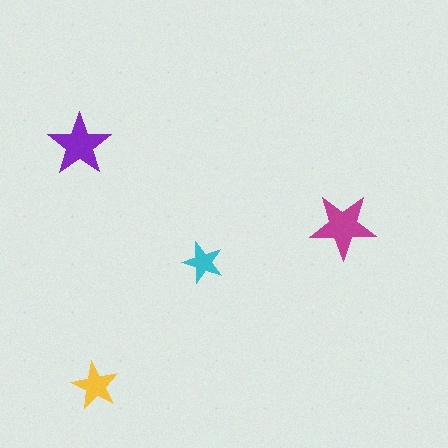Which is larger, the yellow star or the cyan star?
The yellow one.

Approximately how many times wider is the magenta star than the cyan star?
About 1.5 times wider.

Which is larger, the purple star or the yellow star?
The purple one.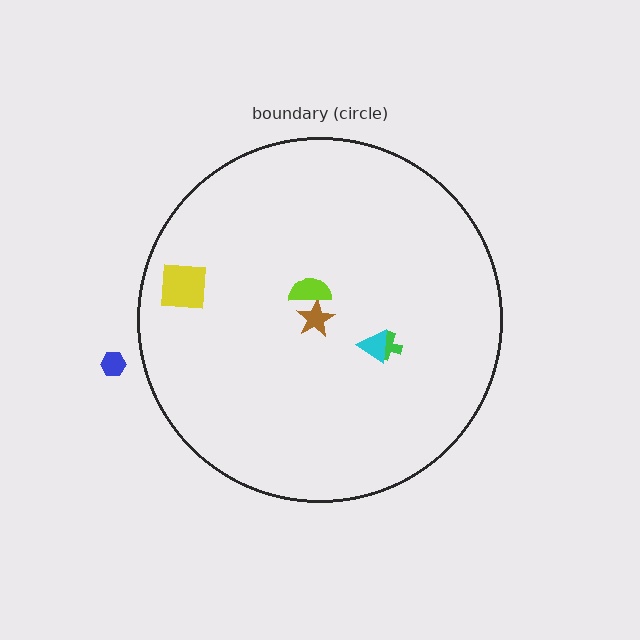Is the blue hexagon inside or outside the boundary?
Outside.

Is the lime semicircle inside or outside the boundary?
Inside.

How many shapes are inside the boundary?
5 inside, 1 outside.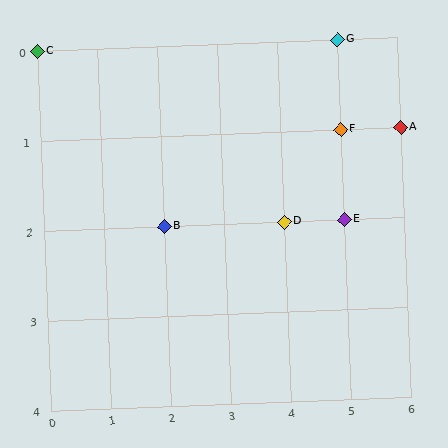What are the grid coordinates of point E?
Point E is at grid coordinates (5, 2).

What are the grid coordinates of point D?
Point D is at grid coordinates (4, 2).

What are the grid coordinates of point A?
Point A is at grid coordinates (6, 1).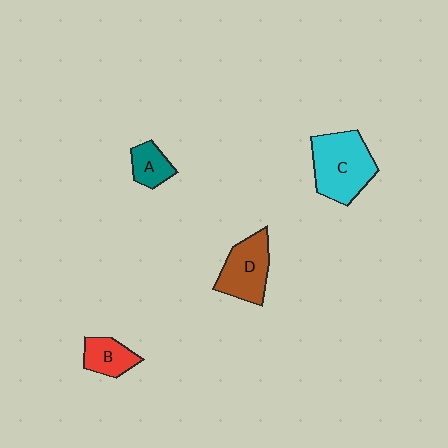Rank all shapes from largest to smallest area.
From largest to smallest: C (cyan), D (brown), B (red), A (teal).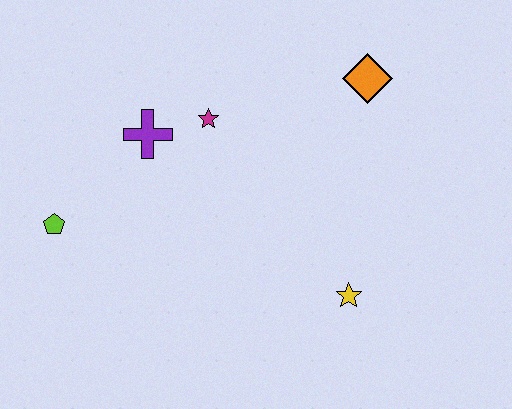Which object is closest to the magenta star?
The purple cross is closest to the magenta star.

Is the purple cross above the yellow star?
Yes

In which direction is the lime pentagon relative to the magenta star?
The lime pentagon is to the left of the magenta star.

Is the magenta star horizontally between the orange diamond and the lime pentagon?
Yes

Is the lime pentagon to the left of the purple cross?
Yes